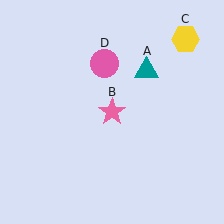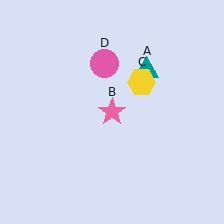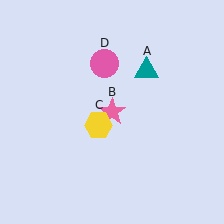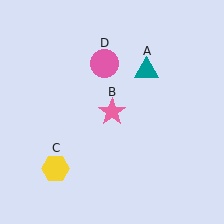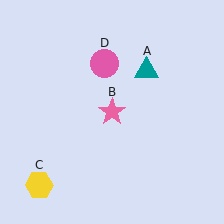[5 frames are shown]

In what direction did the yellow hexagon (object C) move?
The yellow hexagon (object C) moved down and to the left.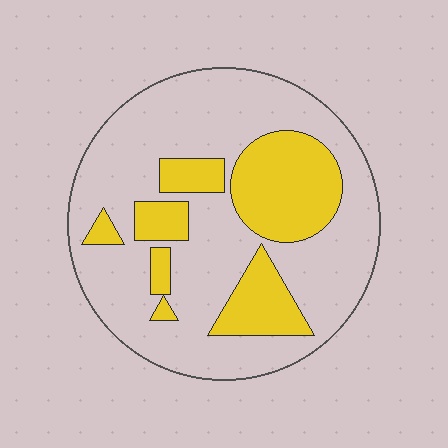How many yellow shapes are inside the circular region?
7.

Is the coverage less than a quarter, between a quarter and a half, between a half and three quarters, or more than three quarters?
Between a quarter and a half.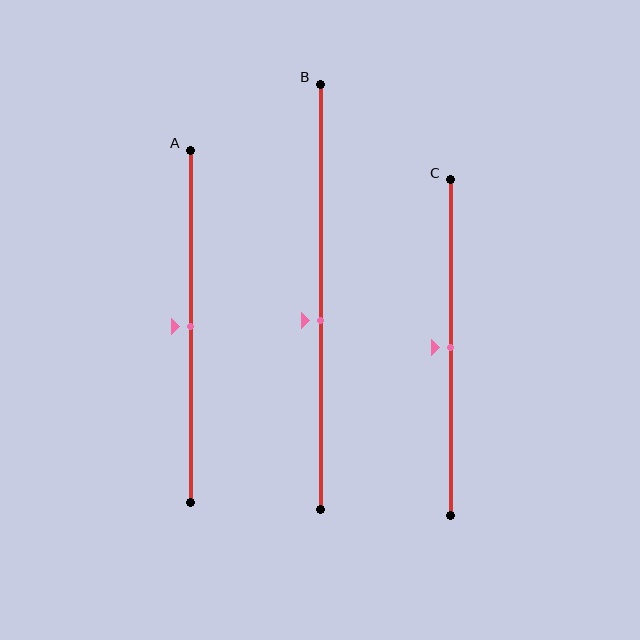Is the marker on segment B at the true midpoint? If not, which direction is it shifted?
No, the marker on segment B is shifted downward by about 6% of the segment length.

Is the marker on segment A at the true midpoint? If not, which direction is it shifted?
Yes, the marker on segment A is at the true midpoint.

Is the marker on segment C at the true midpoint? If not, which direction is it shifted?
Yes, the marker on segment C is at the true midpoint.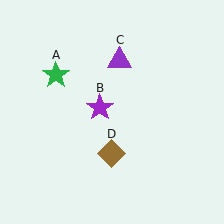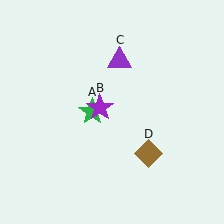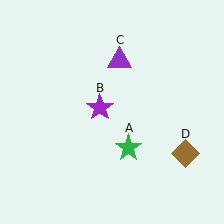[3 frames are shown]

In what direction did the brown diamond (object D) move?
The brown diamond (object D) moved right.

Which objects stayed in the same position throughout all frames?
Purple star (object B) and purple triangle (object C) remained stationary.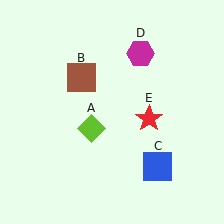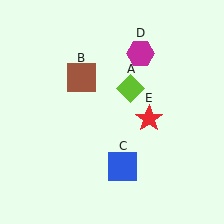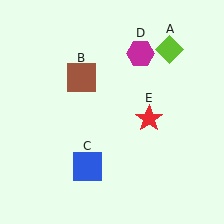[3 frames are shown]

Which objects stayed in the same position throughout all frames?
Brown square (object B) and magenta hexagon (object D) and red star (object E) remained stationary.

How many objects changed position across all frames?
2 objects changed position: lime diamond (object A), blue square (object C).